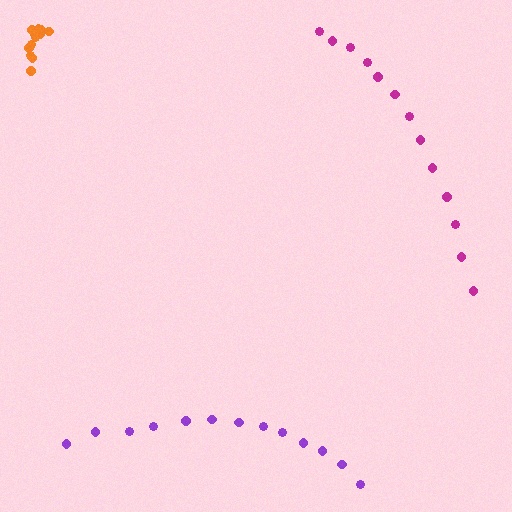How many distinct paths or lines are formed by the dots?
There are 3 distinct paths.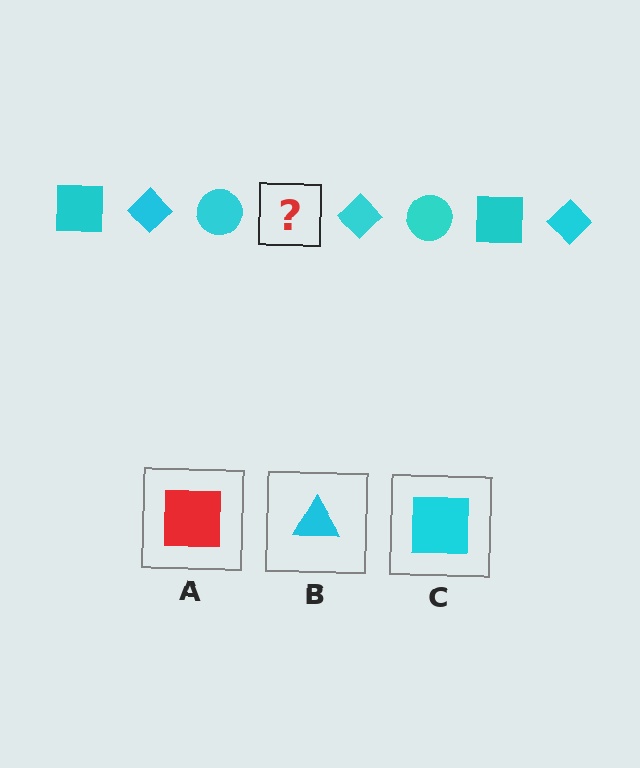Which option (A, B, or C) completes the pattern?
C.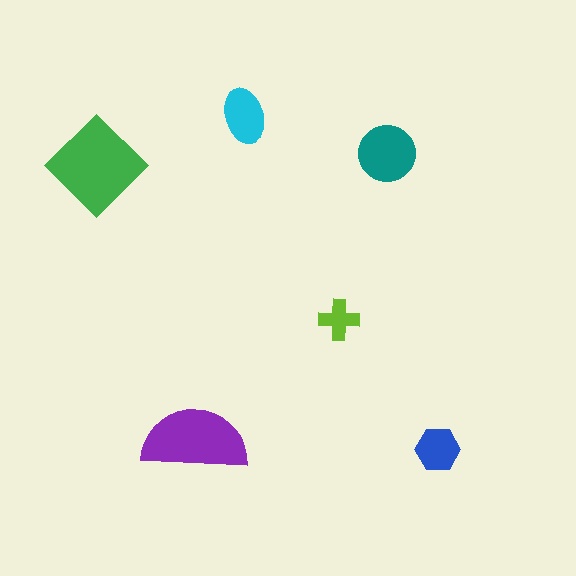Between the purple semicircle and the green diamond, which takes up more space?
The green diamond.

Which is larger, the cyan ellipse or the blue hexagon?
The cyan ellipse.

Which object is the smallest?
The lime cross.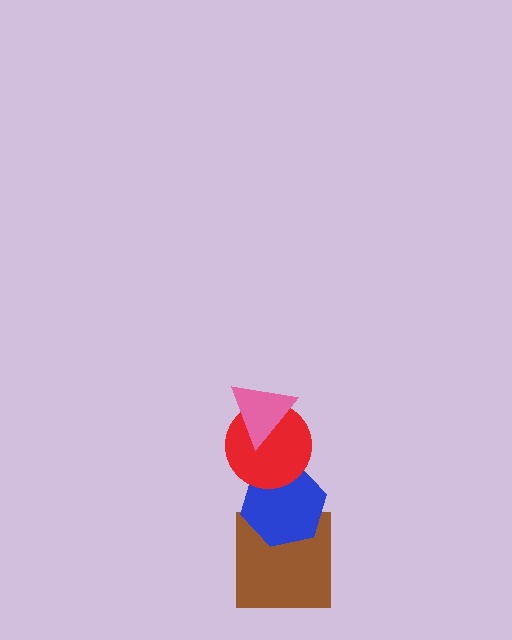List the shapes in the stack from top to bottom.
From top to bottom: the pink triangle, the red circle, the blue hexagon, the brown square.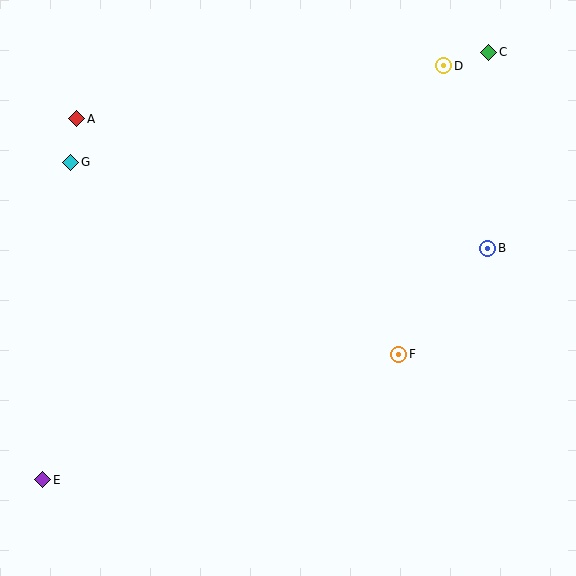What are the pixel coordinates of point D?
Point D is at (444, 66).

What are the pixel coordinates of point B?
Point B is at (488, 248).